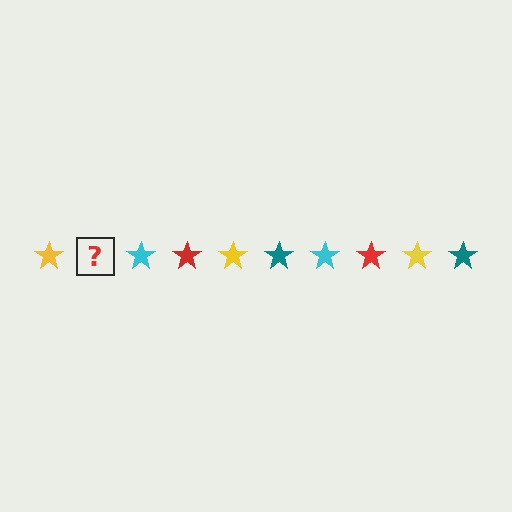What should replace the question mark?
The question mark should be replaced with a teal star.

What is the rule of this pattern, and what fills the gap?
The rule is that the pattern cycles through yellow, teal, cyan, red stars. The gap should be filled with a teal star.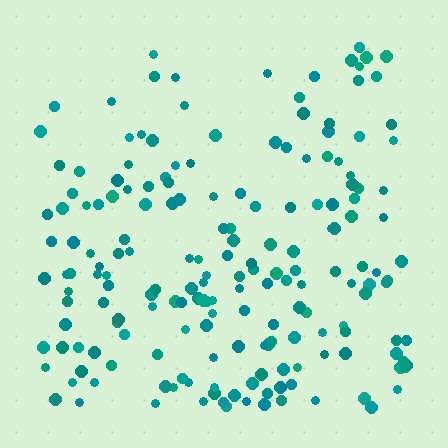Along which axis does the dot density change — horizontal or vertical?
Vertical.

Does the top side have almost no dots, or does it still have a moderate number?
Still a moderate number, just noticeably fewer than the bottom.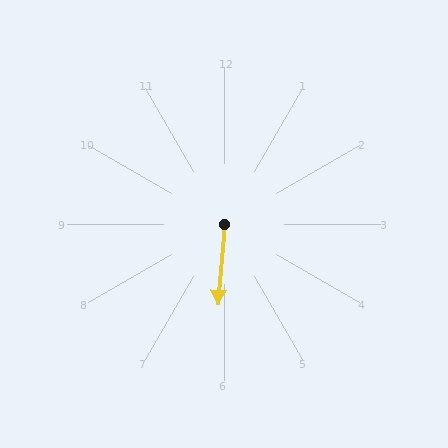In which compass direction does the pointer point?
South.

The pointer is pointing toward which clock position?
Roughly 6 o'clock.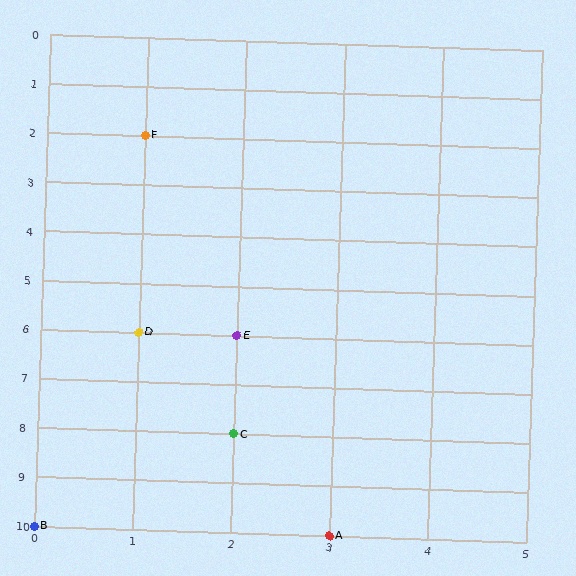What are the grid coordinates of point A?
Point A is at grid coordinates (3, 10).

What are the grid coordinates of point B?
Point B is at grid coordinates (0, 10).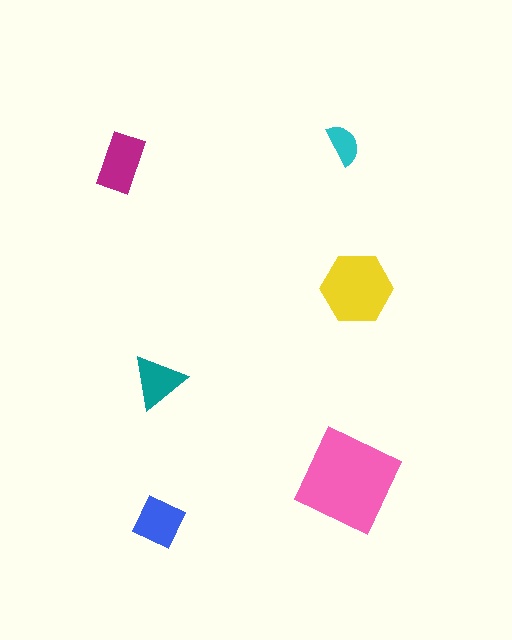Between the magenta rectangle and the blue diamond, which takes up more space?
The magenta rectangle.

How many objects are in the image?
There are 6 objects in the image.